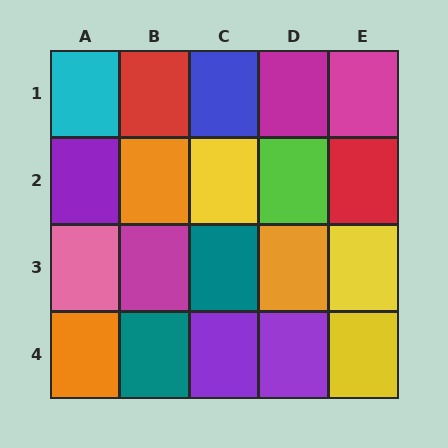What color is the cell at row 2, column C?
Yellow.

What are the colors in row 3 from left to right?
Pink, magenta, teal, orange, yellow.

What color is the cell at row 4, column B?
Teal.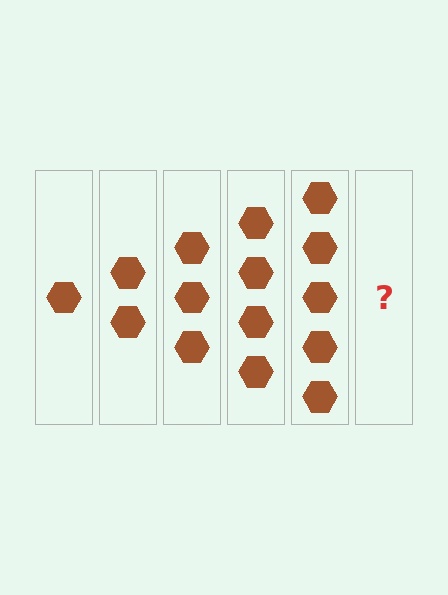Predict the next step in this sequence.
The next step is 6 hexagons.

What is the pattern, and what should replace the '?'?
The pattern is that each step adds one more hexagon. The '?' should be 6 hexagons.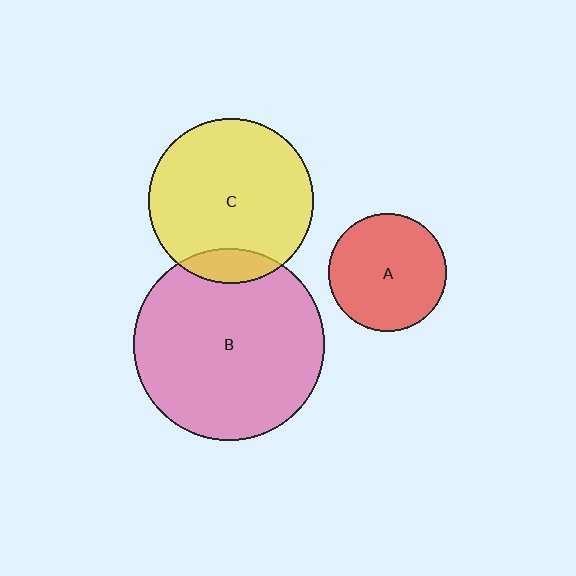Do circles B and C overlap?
Yes.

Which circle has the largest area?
Circle B (pink).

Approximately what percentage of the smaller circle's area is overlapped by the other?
Approximately 10%.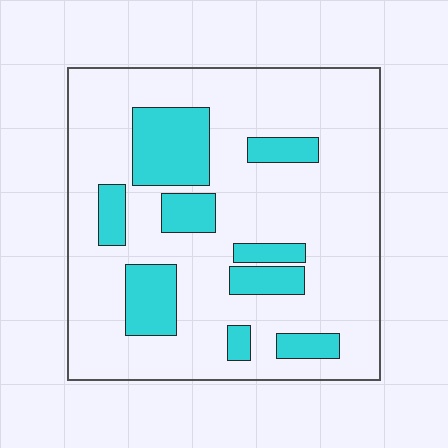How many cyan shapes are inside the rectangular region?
9.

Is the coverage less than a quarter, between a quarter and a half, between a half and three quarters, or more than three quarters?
Less than a quarter.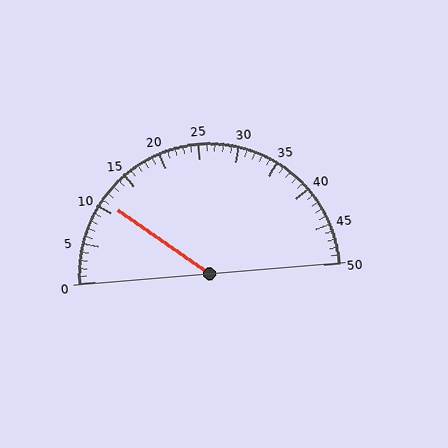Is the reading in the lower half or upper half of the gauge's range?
The reading is in the lower half of the range (0 to 50).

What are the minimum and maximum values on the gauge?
The gauge ranges from 0 to 50.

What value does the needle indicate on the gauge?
The needle indicates approximately 11.